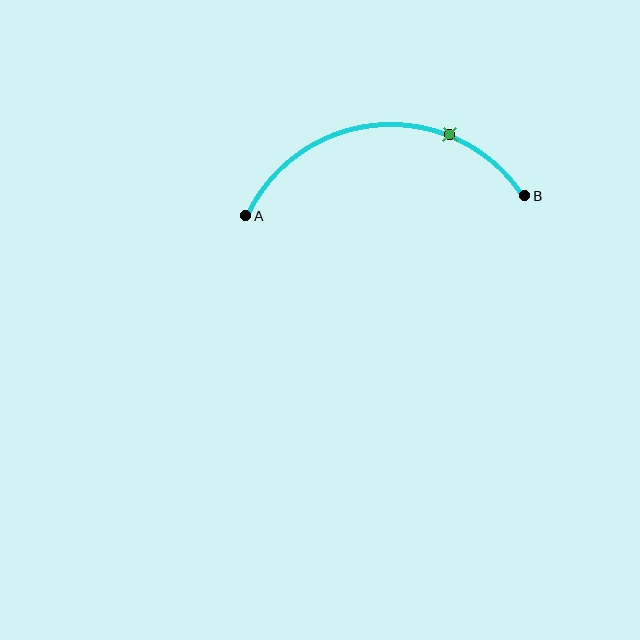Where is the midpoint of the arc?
The arc midpoint is the point on the curve farthest from the straight line joining A and B. It sits above that line.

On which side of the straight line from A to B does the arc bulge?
The arc bulges above the straight line connecting A and B.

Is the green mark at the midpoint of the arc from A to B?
No. The green mark lies on the arc but is closer to endpoint B. The arc midpoint would be at the point on the curve equidistant along the arc from both A and B.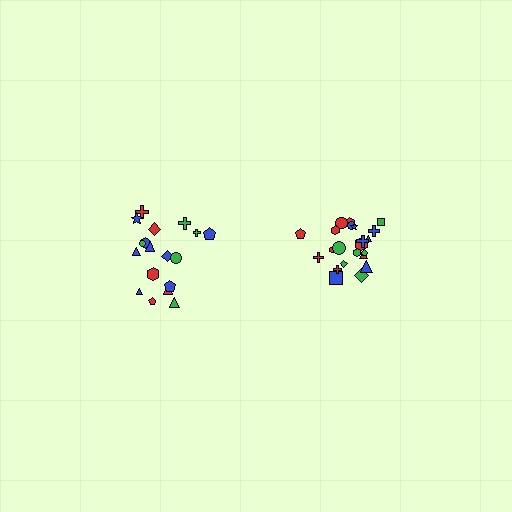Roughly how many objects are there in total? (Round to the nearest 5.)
Roughly 40 objects in total.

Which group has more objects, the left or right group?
The right group.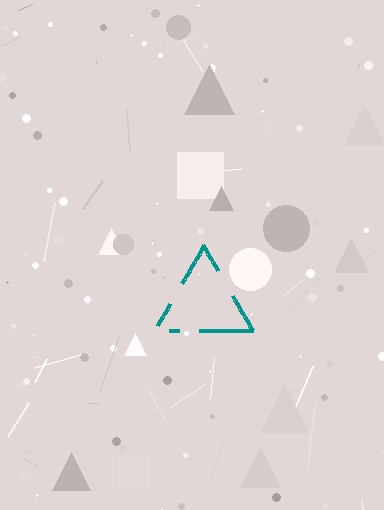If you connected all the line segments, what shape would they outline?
They would outline a triangle.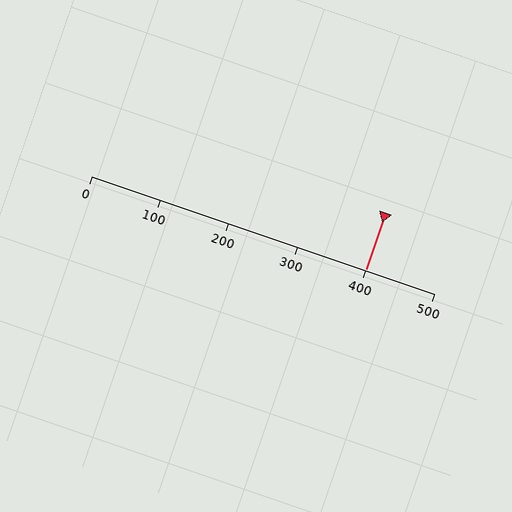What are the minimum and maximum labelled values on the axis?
The axis runs from 0 to 500.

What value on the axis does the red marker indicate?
The marker indicates approximately 400.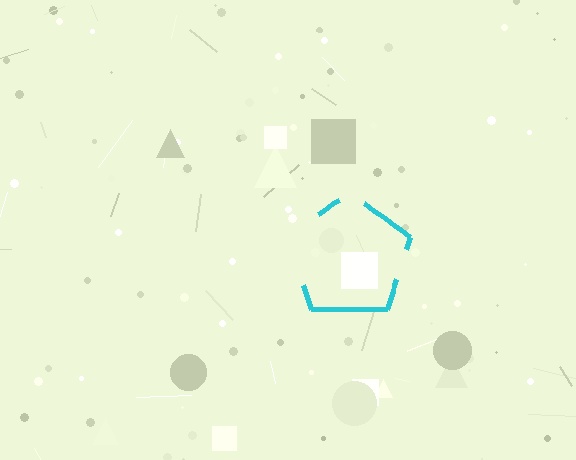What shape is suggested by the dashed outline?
The dashed outline suggests a pentagon.